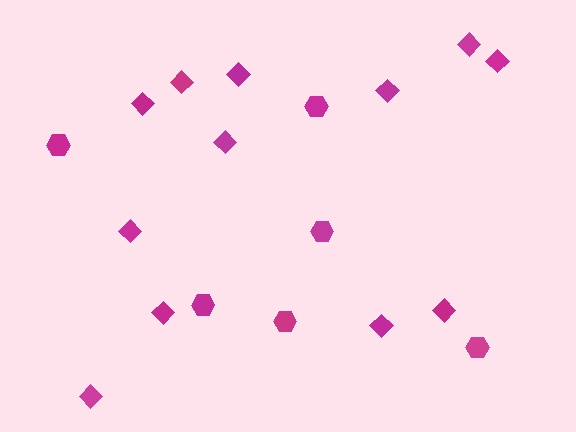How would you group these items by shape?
There are 2 groups: one group of diamonds (12) and one group of hexagons (6).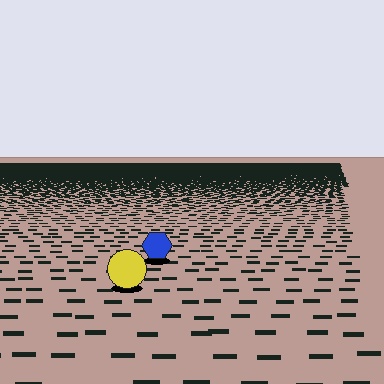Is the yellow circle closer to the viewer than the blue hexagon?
Yes. The yellow circle is closer — you can tell from the texture gradient: the ground texture is coarser near it.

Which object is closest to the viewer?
The yellow circle is closest. The texture marks near it are larger and more spread out.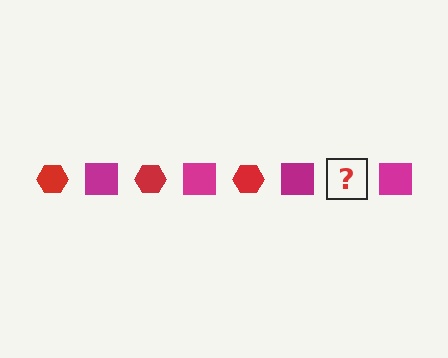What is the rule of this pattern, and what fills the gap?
The rule is that the pattern alternates between red hexagon and magenta square. The gap should be filled with a red hexagon.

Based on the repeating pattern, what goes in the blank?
The blank should be a red hexagon.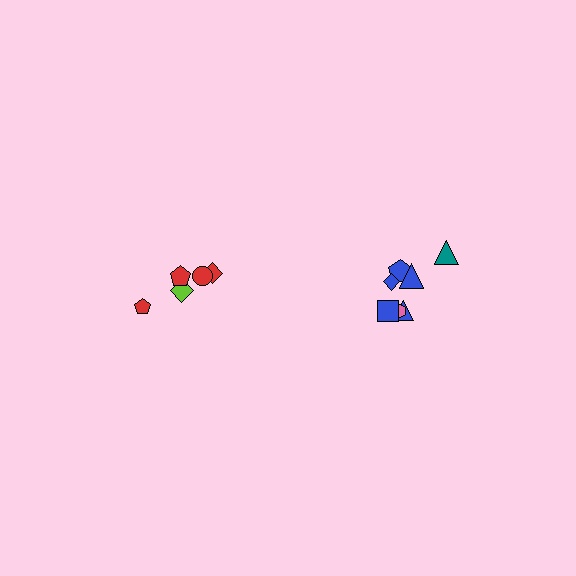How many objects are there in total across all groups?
There are 12 objects.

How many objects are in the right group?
There are 7 objects.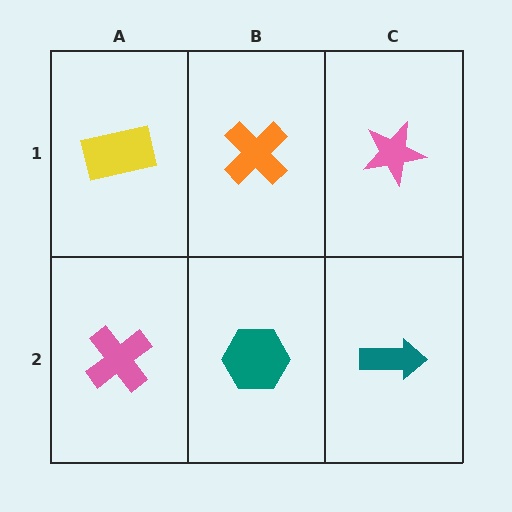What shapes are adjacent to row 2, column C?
A pink star (row 1, column C), a teal hexagon (row 2, column B).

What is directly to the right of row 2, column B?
A teal arrow.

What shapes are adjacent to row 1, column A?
A pink cross (row 2, column A), an orange cross (row 1, column B).